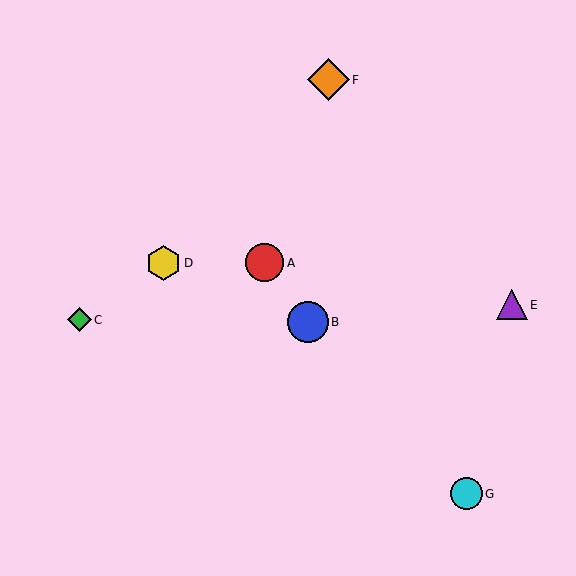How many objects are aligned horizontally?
2 objects (A, D) are aligned horizontally.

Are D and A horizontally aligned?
Yes, both are at y≈263.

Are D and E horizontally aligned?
No, D is at y≈263 and E is at y≈305.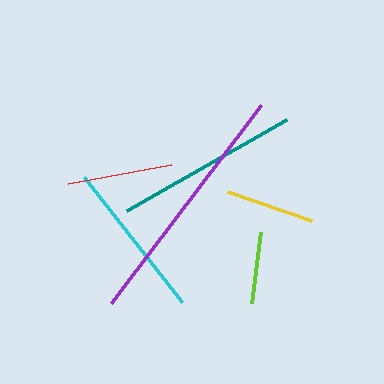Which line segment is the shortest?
The lime line is the shortest at approximately 72 pixels.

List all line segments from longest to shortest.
From longest to shortest: purple, teal, cyan, red, yellow, lime.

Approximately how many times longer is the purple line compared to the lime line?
The purple line is approximately 3.4 times the length of the lime line.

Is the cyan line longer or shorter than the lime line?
The cyan line is longer than the lime line.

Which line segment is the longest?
The purple line is the longest at approximately 248 pixels.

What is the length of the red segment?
The red segment is approximately 105 pixels long.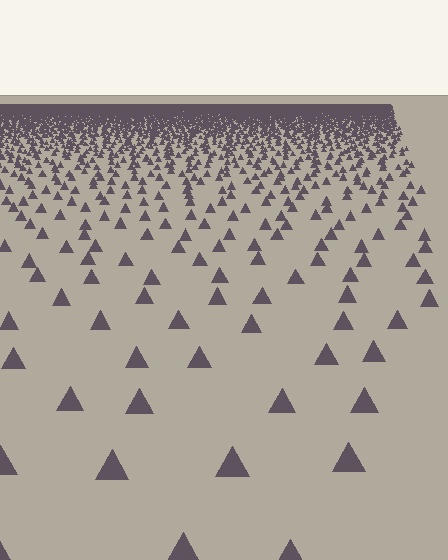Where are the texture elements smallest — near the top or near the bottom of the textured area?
Near the top.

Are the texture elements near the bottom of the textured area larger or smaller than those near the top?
Larger. Near the bottom, elements are closer to the viewer and appear at a bigger on-screen size.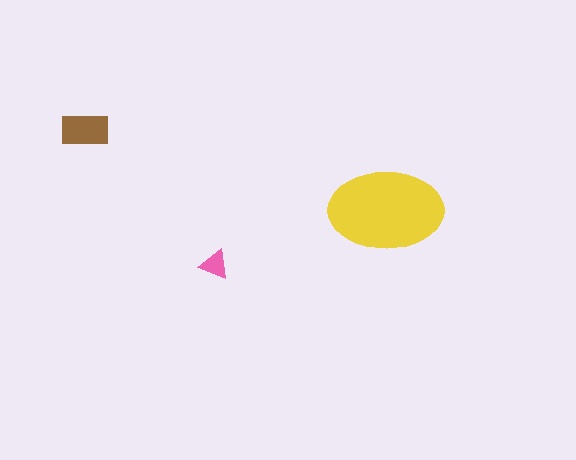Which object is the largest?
The yellow ellipse.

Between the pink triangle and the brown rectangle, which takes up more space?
The brown rectangle.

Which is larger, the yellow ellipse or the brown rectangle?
The yellow ellipse.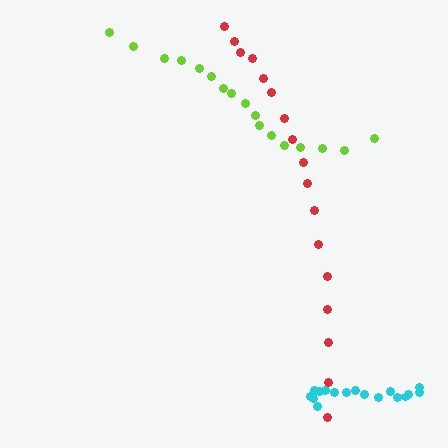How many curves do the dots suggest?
There are 3 distinct paths.